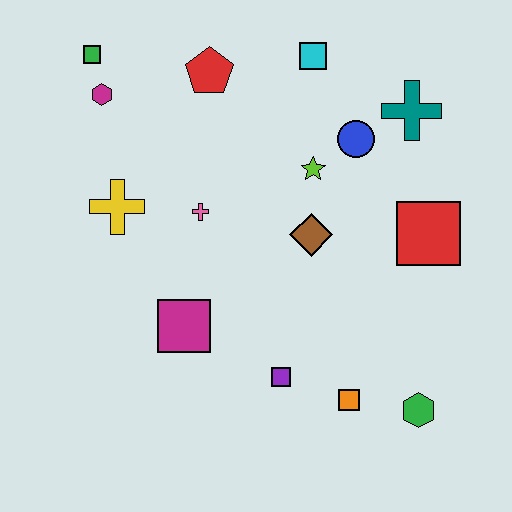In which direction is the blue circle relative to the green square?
The blue circle is to the right of the green square.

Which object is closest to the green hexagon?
The orange square is closest to the green hexagon.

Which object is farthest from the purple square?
The green square is farthest from the purple square.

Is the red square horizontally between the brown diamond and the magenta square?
No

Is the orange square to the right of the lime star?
Yes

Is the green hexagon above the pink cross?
No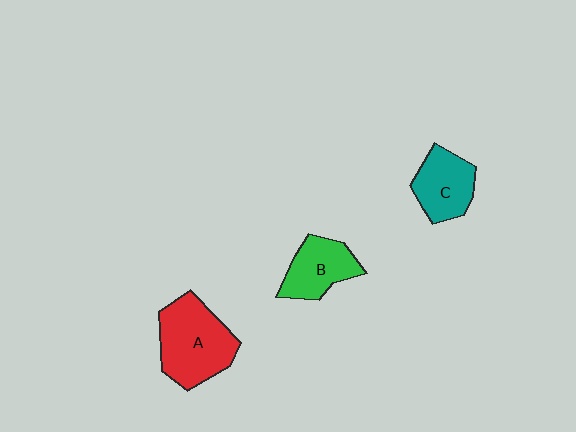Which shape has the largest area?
Shape A (red).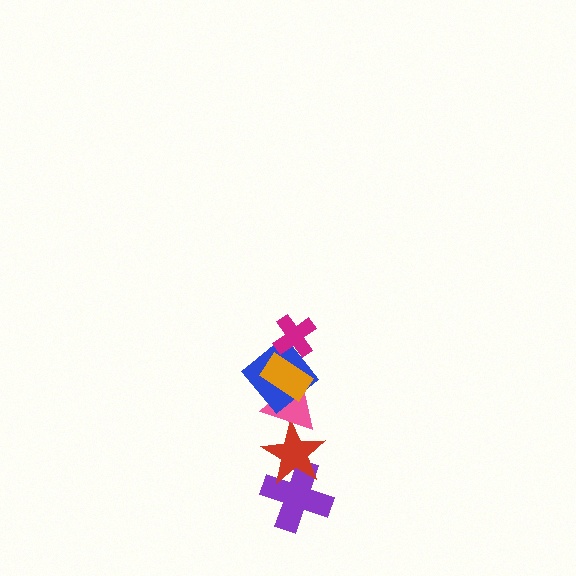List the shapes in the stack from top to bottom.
From top to bottom: the magenta cross, the orange rectangle, the blue diamond, the pink triangle, the red star, the purple cross.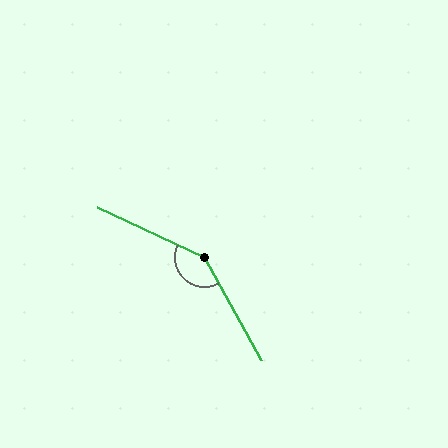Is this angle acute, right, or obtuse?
It is obtuse.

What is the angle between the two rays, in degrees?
Approximately 144 degrees.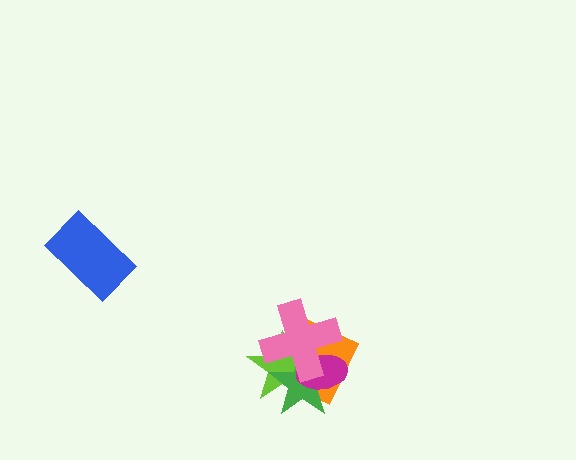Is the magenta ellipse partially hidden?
Yes, it is partially covered by another shape.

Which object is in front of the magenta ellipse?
The pink cross is in front of the magenta ellipse.